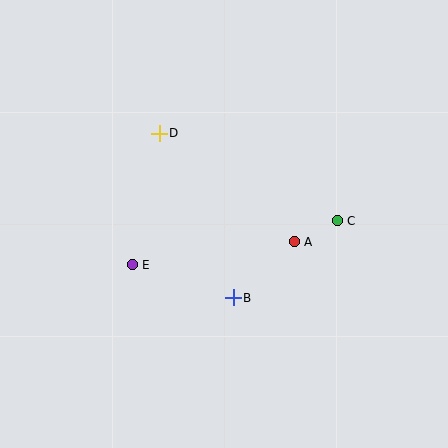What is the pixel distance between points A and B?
The distance between A and B is 83 pixels.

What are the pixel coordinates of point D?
Point D is at (159, 133).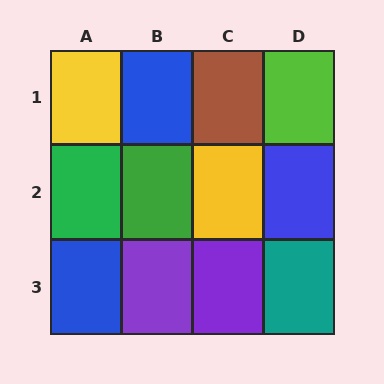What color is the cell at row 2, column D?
Blue.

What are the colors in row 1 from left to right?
Yellow, blue, brown, lime.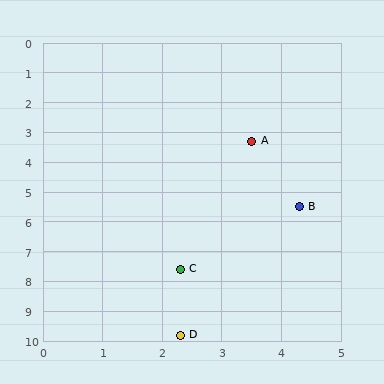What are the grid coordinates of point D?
Point D is at approximately (2.3, 9.8).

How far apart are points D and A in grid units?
Points D and A are about 6.6 grid units apart.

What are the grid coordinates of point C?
Point C is at approximately (2.3, 7.6).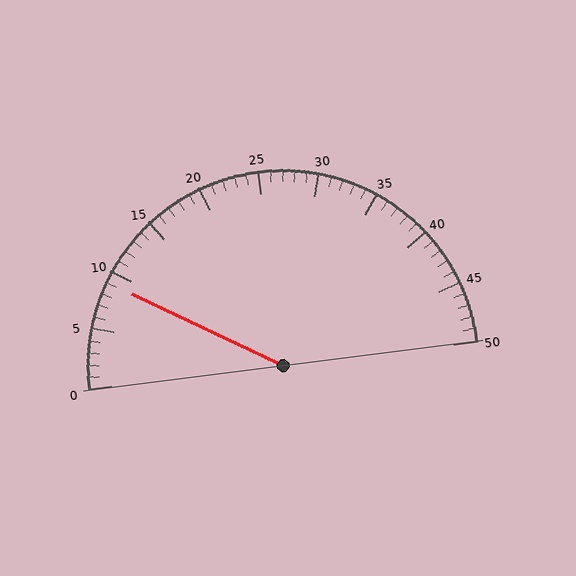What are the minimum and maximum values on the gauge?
The gauge ranges from 0 to 50.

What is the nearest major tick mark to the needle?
The nearest major tick mark is 10.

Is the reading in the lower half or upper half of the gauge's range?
The reading is in the lower half of the range (0 to 50).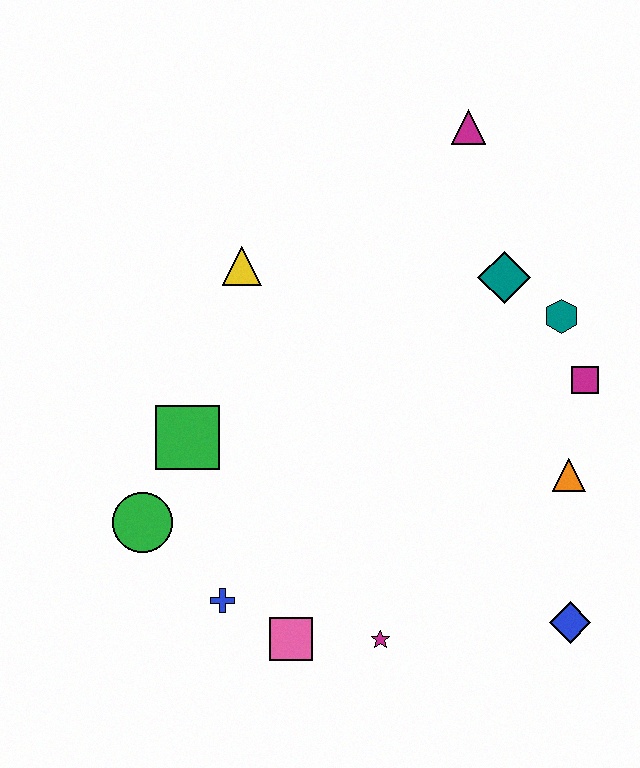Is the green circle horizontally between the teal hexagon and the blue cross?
No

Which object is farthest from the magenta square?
The green circle is farthest from the magenta square.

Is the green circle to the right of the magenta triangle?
No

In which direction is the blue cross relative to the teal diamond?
The blue cross is below the teal diamond.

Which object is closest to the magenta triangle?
The teal diamond is closest to the magenta triangle.